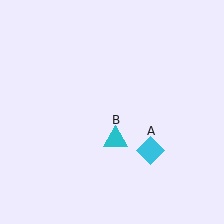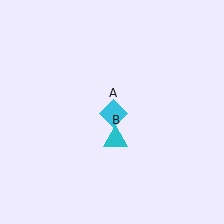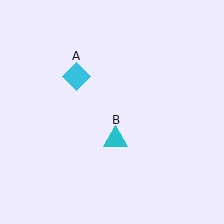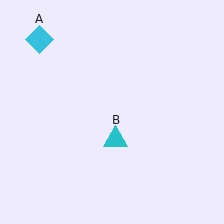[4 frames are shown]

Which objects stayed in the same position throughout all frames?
Cyan triangle (object B) remained stationary.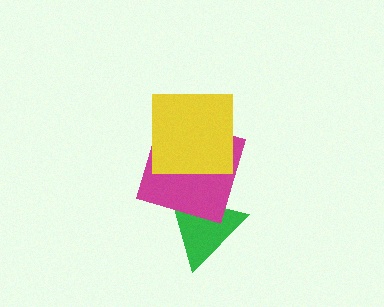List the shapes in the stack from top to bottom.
From top to bottom: the yellow square, the magenta square, the green triangle.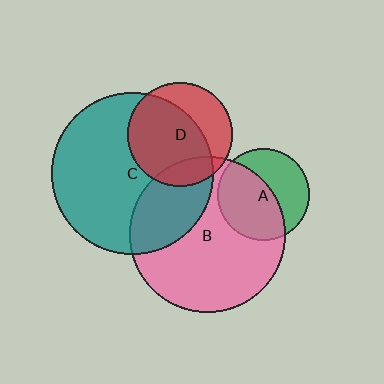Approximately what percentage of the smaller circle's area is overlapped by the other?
Approximately 55%.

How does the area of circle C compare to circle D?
Approximately 2.4 times.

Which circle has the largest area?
Circle C (teal).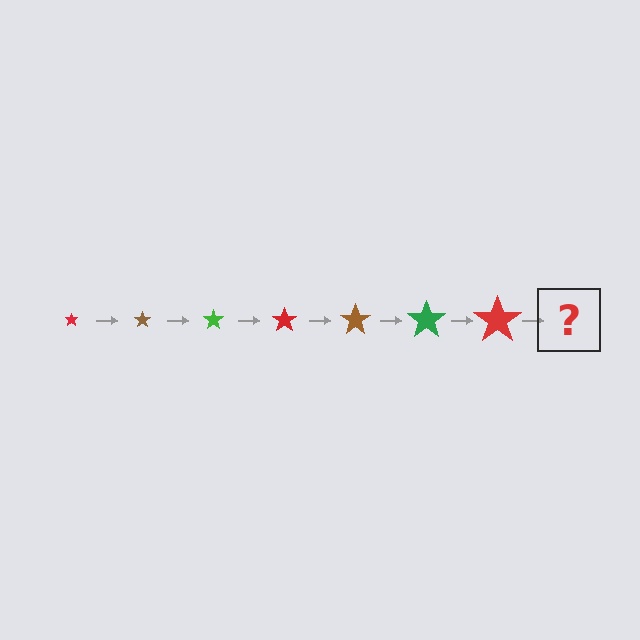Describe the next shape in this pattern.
It should be a brown star, larger than the previous one.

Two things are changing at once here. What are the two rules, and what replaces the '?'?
The two rules are that the star grows larger each step and the color cycles through red, brown, and green. The '?' should be a brown star, larger than the previous one.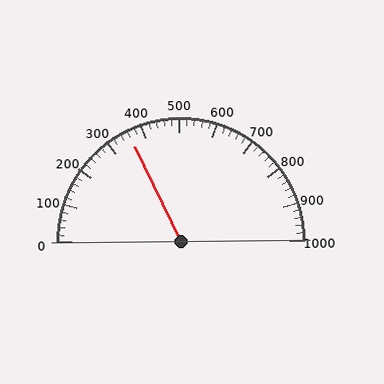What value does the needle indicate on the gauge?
The needle indicates approximately 360.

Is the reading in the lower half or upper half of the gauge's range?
The reading is in the lower half of the range (0 to 1000).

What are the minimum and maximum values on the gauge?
The gauge ranges from 0 to 1000.